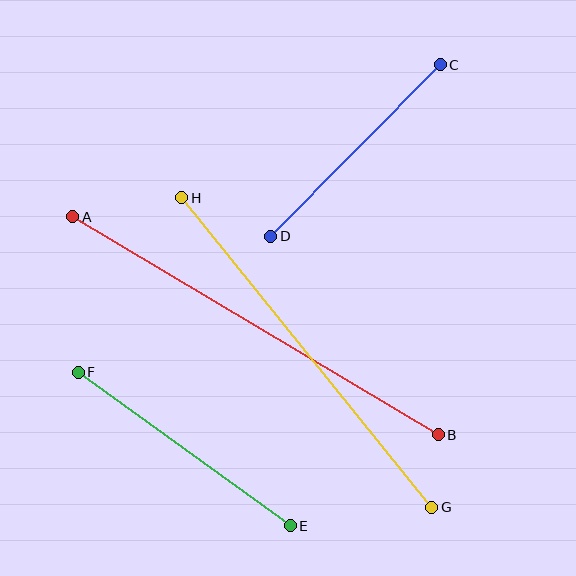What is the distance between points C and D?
The distance is approximately 241 pixels.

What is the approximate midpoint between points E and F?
The midpoint is at approximately (184, 449) pixels.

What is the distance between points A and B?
The distance is approximately 425 pixels.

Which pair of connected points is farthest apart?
Points A and B are farthest apart.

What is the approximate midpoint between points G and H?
The midpoint is at approximately (307, 353) pixels.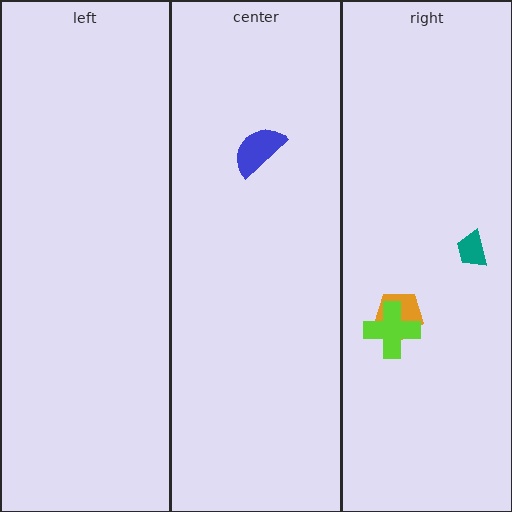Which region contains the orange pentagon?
The right region.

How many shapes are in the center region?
1.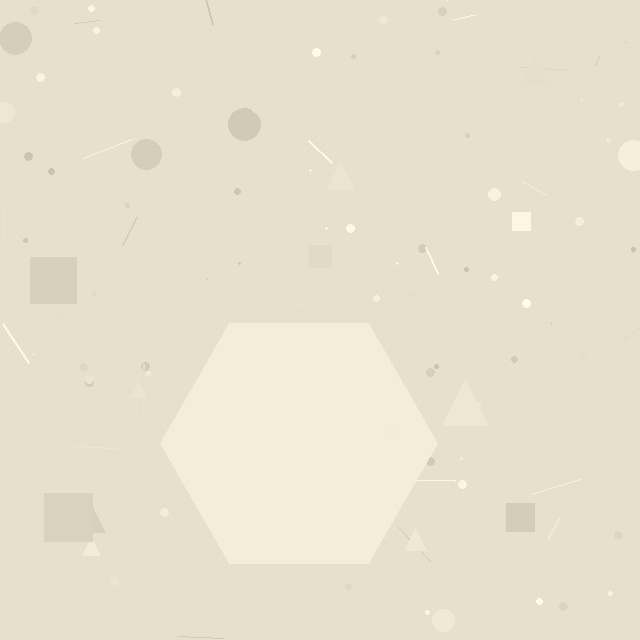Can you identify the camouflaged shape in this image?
The camouflaged shape is a hexagon.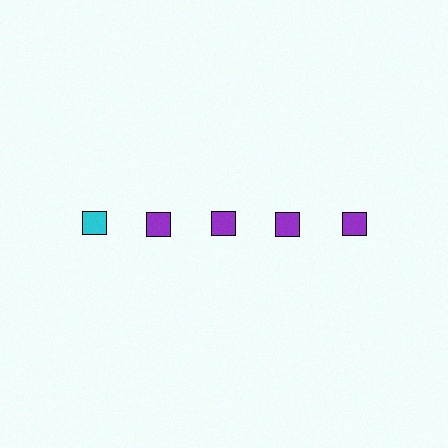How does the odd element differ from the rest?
It has a different color: cyan instead of purple.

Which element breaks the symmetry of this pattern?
The cyan square in the top row, leftmost column breaks the symmetry. All other shapes are purple squares.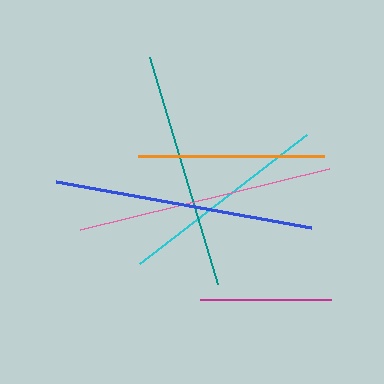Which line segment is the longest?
The blue line is the longest at approximately 259 pixels.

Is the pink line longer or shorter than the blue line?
The blue line is longer than the pink line.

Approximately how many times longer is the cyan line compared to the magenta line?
The cyan line is approximately 1.6 times the length of the magenta line.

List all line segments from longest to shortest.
From longest to shortest: blue, pink, teal, cyan, orange, magenta.